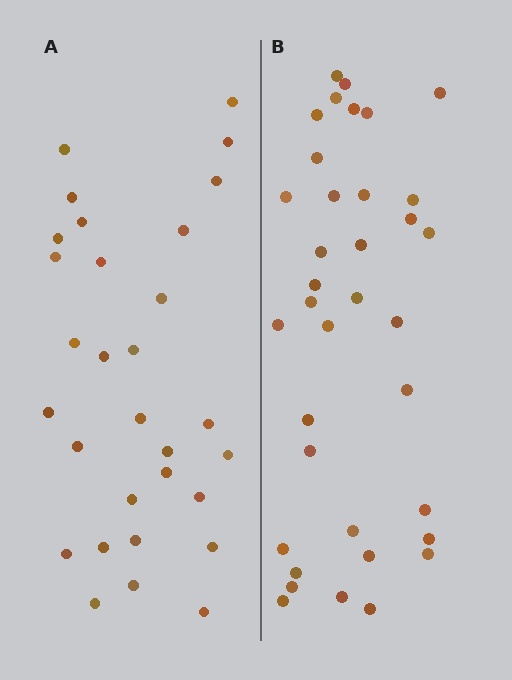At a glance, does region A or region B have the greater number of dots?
Region B (the right region) has more dots.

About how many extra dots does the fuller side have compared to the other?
Region B has about 6 more dots than region A.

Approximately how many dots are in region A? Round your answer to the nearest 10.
About 30 dots.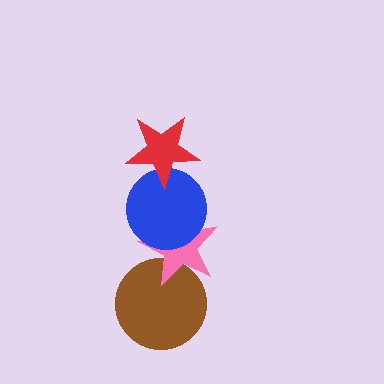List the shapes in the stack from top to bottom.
From top to bottom: the red star, the blue circle, the pink star, the brown circle.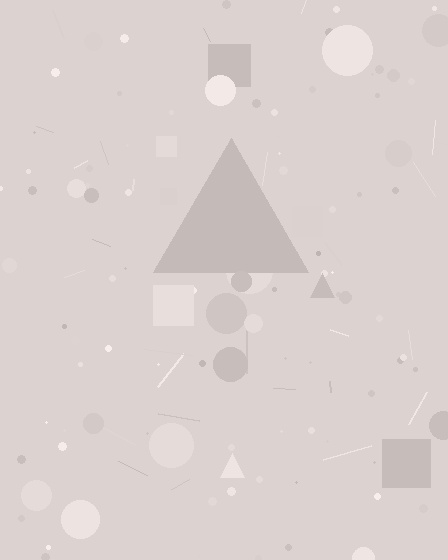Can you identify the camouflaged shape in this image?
The camouflaged shape is a triangle.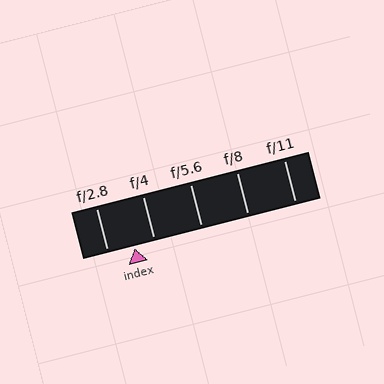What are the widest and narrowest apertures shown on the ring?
The widest aperture shown is f/2.8 and the narrowest is f/11.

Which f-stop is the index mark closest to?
The index mark is closest to f/4.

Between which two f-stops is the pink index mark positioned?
The index mark is between f/2.8 and f/4.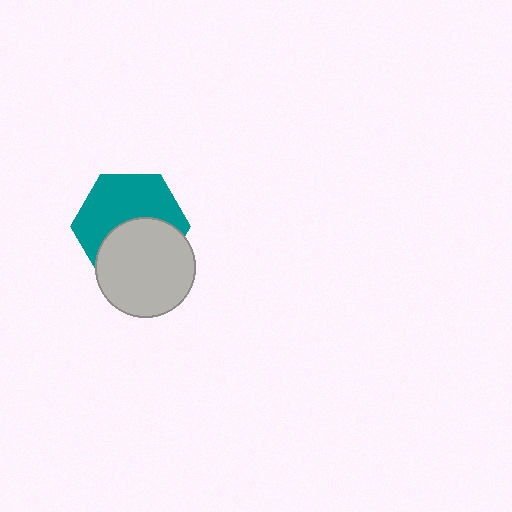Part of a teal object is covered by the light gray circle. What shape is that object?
It is a hexagon.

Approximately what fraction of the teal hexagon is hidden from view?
Roughly 44% of the teal hexagon is hidden behind the light gray circle.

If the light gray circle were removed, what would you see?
You would see the complete teal hexagon.